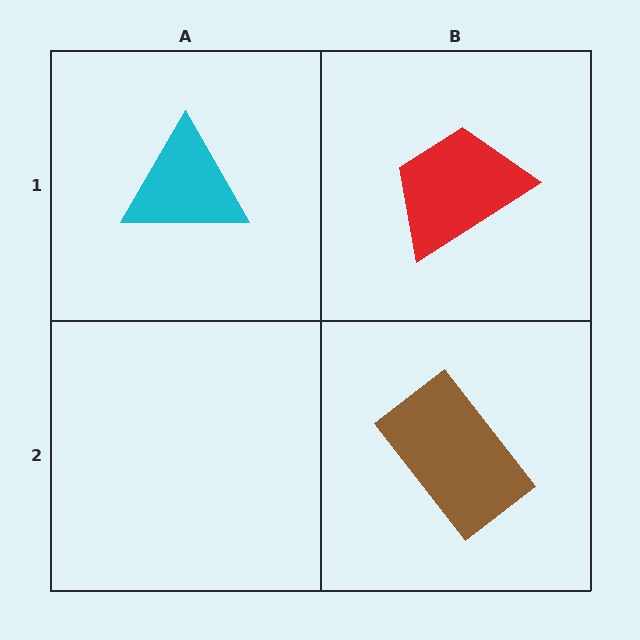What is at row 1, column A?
A cyan triangle.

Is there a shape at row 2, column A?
No, that cell is empty.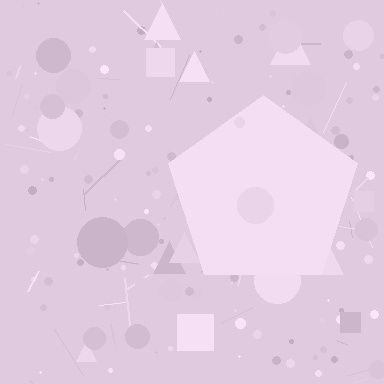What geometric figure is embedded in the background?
A pentagon is embedded in the background.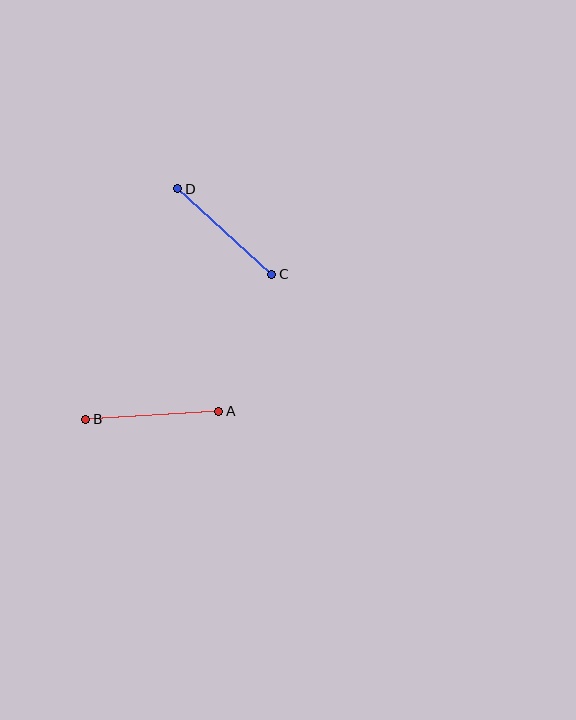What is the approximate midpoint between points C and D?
The midpoint is at approximately (225, 232) pixels.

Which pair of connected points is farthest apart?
Points A and B are farthest apart.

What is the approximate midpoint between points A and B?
The midpoint is at approximately (152, 415) pixels.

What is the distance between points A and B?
The distance is approximately 133 pixels.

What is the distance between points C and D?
The distance is approximately 127 pixels.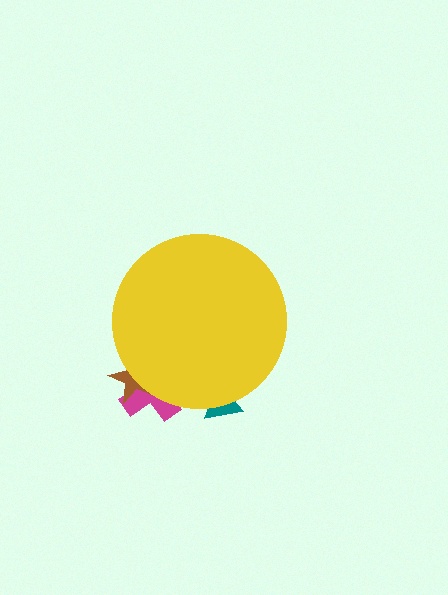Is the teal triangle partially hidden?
Yes, the teal triangle is partially hidden behind the yellow circle.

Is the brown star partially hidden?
Yes, the brown star is partially hidden behind the yellow circle.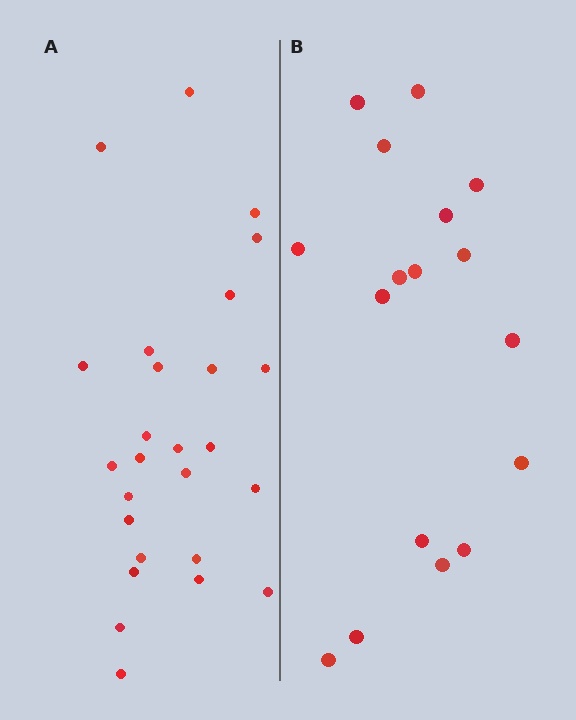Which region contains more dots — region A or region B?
Region A (the left region) has more dots.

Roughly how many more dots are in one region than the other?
Region A has roughly 8 or so more dots than region B.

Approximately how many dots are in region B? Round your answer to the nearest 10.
About 20 dots. (The exact count is 17, which rounds to 20.)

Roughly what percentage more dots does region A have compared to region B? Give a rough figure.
About 55% more.